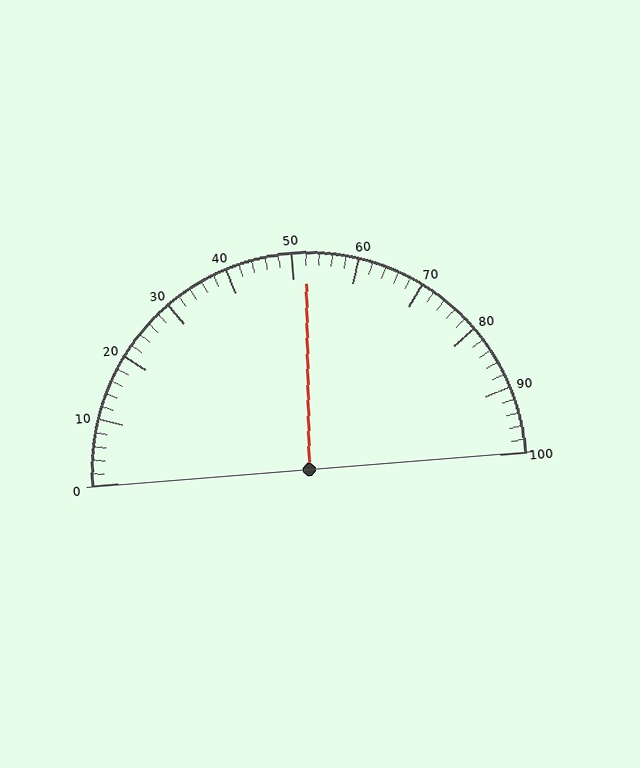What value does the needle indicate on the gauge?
The needle indicates approximately 52.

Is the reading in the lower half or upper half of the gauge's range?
The reading is in the upper half of the range (0 to 100).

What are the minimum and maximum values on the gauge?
The gauge ranges from 0 to 100.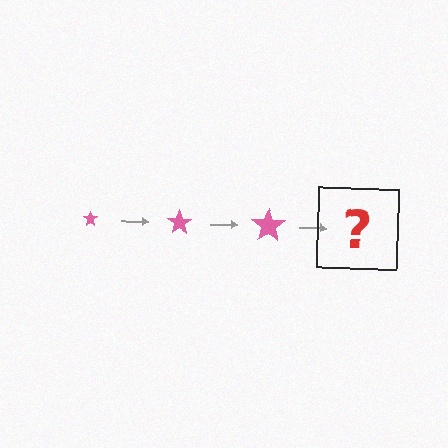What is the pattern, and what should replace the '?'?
The pattern is that the star gets progressively larger each step. The '?' should be a pink star, larger than the previous one.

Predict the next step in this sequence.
The next step is a pink star, larger than the previous one.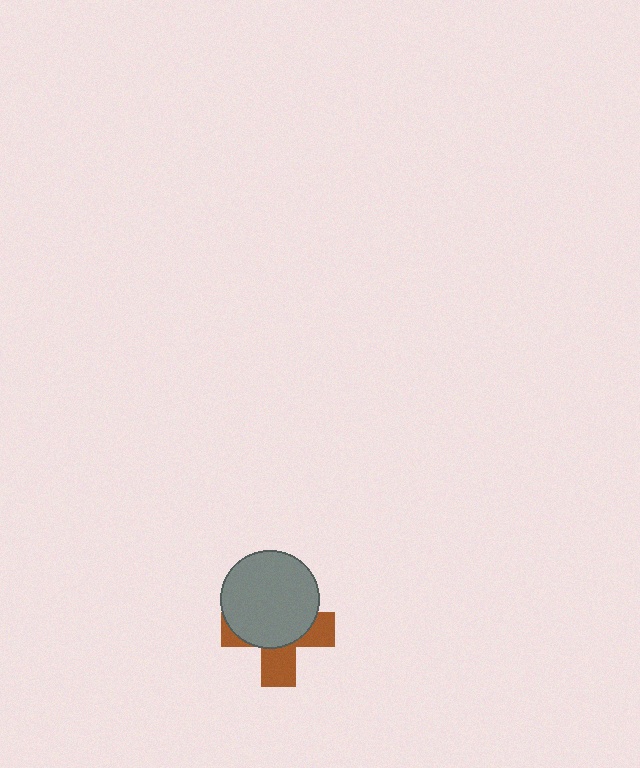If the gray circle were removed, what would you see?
You would see the complete brown cross.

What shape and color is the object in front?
The object in front is a gray circle.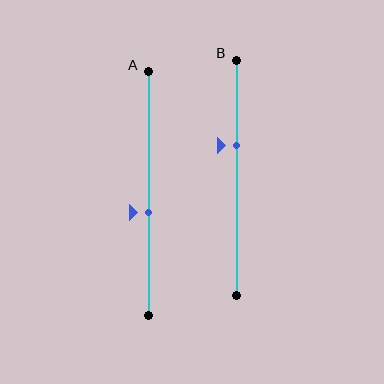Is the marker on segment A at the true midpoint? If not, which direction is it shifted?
No, the marker on segment A is shifted downward by about 8% of the segment length.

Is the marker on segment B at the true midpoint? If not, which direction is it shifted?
No, the marker on segment B is shifted upward by about 14% of the segment length.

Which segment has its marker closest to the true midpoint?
Segment A has its marker closest to the true midpoint.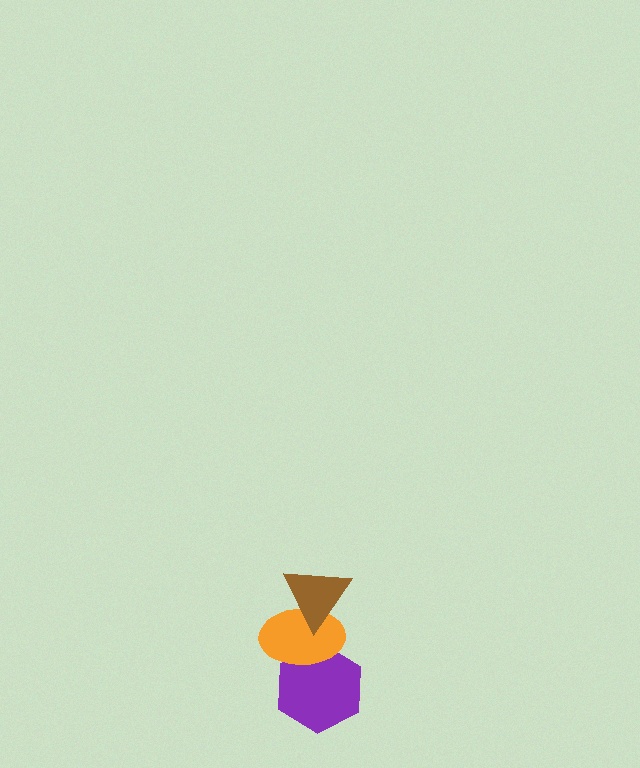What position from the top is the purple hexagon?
The purple hexagon is 3rd from the top.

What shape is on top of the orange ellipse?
The brown triangle is on top of the orange ellipse.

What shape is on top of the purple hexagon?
The orange ellipse is on top of the purple hexagon.